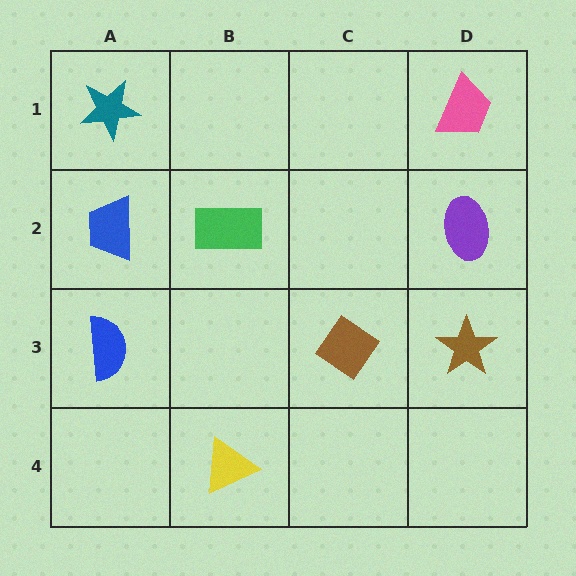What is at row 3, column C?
A brown diamond.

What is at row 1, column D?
A pink trapezoid.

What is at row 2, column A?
A blue trapezoid.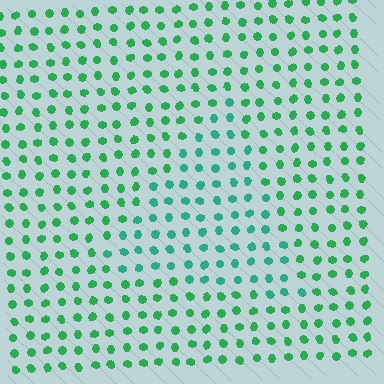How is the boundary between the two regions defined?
The boundary is defined purely by a slight shift in hue (about 24 degrees). Spacing, size, and orientation are identical on both sides.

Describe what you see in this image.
The image is filled with small green elements in a uniform arrangement. A triangle-shaped region is visible where the elements are tinted to a slightly different hue, forming a subtle color boundary.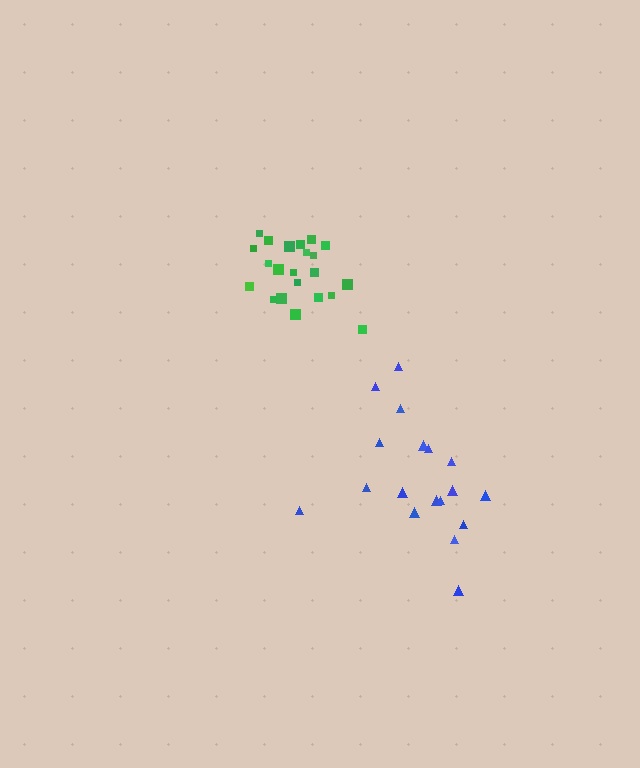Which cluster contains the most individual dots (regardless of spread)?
Green (22).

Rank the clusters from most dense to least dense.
green, blue.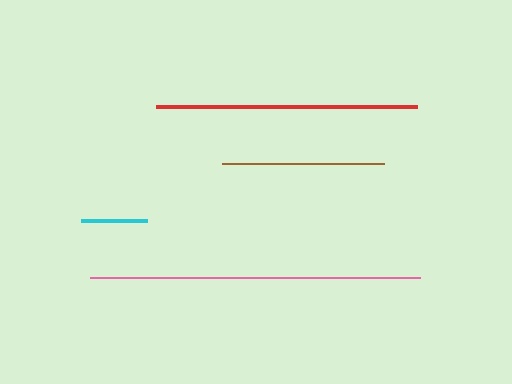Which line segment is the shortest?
The cyan line is the shortest at approximately 66 pixels.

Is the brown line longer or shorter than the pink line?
The pink line is longer than the brown line.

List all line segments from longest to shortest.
From longest to shortest: pink, red, brown, cyan.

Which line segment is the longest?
The pink line is the longest at approximately 330 pixels.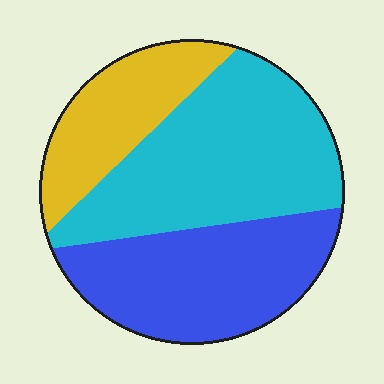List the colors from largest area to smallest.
From largest to smallest: cyan, blue, yellow.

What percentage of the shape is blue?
Blue covers roughly 35% of the shape.